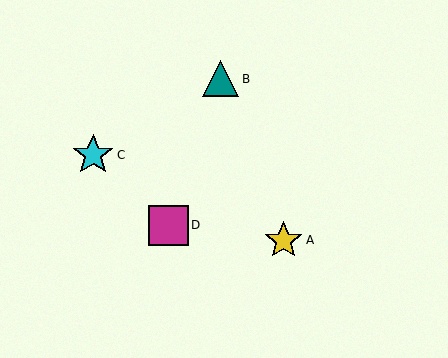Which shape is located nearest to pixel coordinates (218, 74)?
The teal triangle (labeled B) at (221, 79) is nearest to that location.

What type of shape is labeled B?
Shape B is a teal triangle.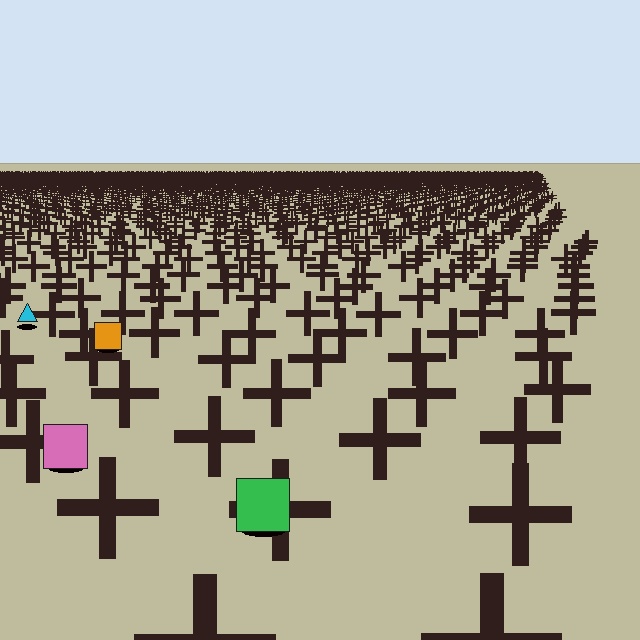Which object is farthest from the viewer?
The cyan triangle is farthest from the viewer. It appears smaller and the ground texture around it is denser.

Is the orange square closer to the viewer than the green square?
No. The green square is closer — you can tell from the texture gradient: the ground texture is coarser near it.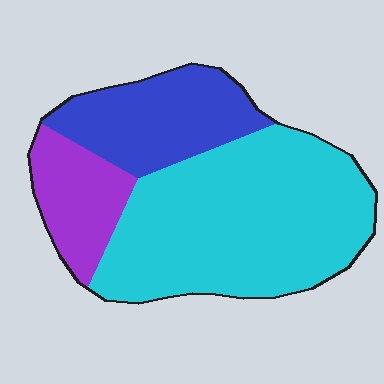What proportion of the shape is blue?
Blue takes up about one quarter (1/4) of the shape.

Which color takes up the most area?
Cyan, at roughly 60%.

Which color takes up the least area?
Purple, at roughly 15%.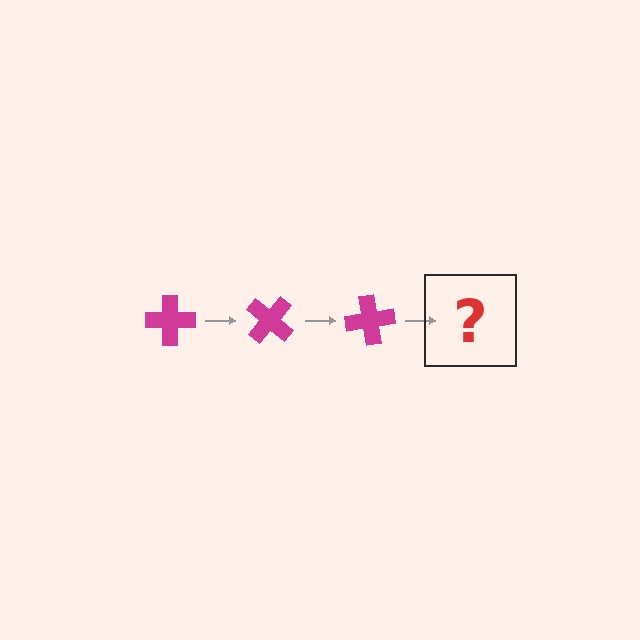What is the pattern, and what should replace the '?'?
The pattern is that the cross rotates 40 degrees each step. The '?' should be a magenta cross rotated 120 degrees.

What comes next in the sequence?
The next element should be a magenta cross rotated 120 degrees.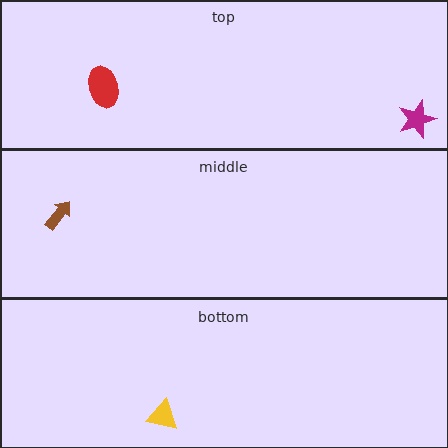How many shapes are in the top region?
2.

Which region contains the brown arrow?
The middle region.